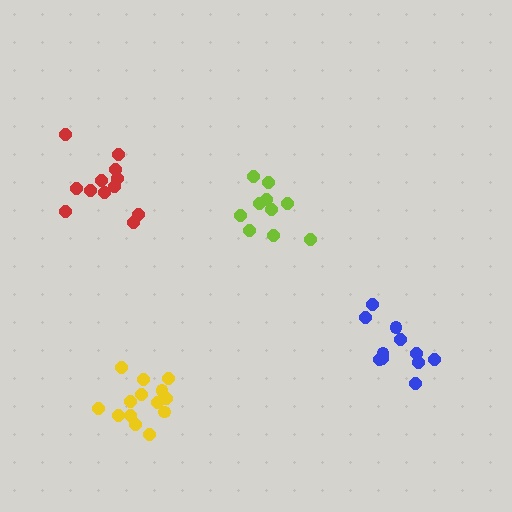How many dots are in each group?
Group 1: 11 dots, Group 2: 14 dots, Group 3: 10 dots, Group 4: 12 dots (47 total).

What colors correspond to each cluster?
The clusters are colored: blue, yellow, lime, red.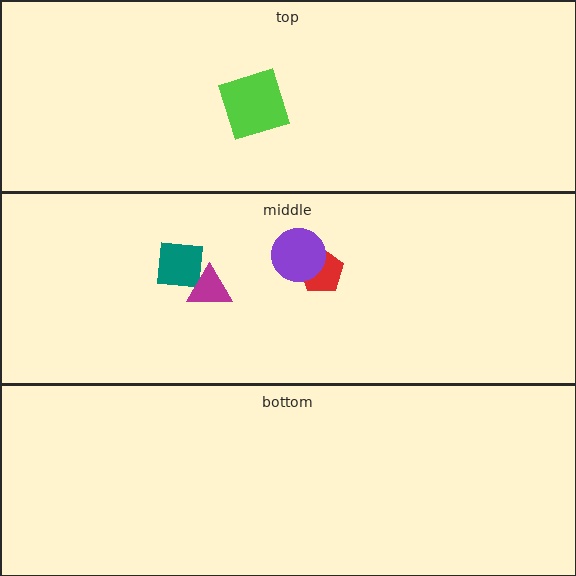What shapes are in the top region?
The lime square.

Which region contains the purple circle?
The middle region.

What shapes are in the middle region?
The teal square, the magenta triangle, the red pentagon, the purple circle.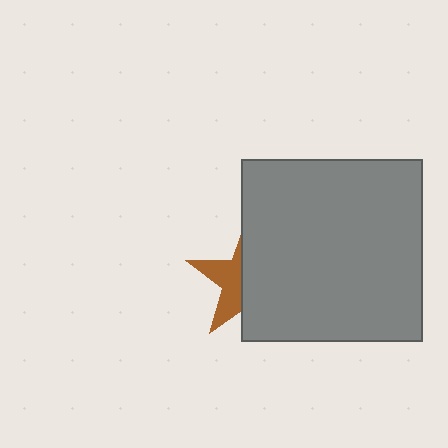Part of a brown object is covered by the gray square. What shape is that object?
It is a star.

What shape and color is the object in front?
The object in front is a gray square.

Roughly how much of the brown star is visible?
A small part of it is visible (roughly 40%).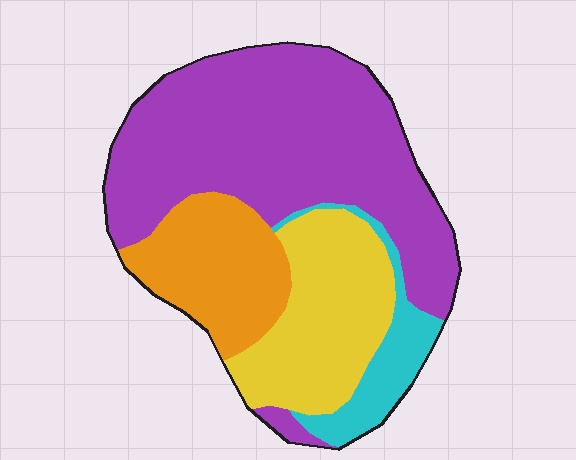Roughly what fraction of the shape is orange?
Orange covers roughly 15% of the shape.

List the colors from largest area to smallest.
From largest to smallest: purple, yellow, orange, cyan.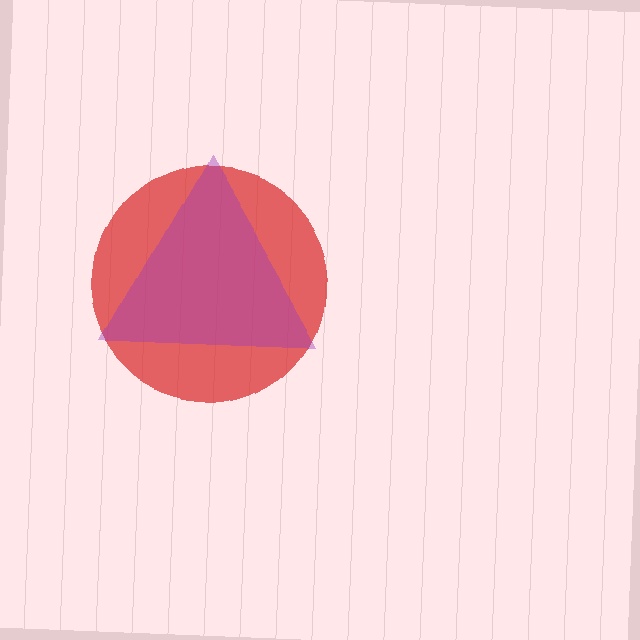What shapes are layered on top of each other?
The layered shapes are: a red circle, a purple triangle.